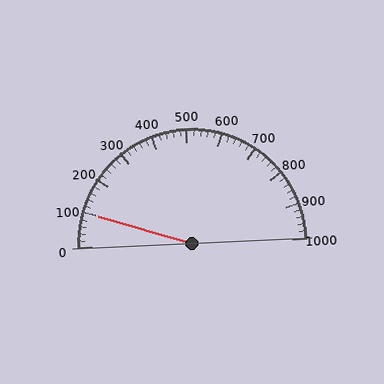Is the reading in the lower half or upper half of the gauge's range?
The reading is in the lower half of the range (0 to 1000).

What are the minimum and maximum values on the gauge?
The gauge ranges from 0 to 1000.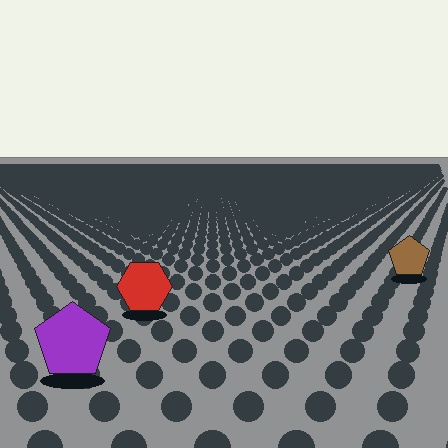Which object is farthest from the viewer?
The brown pentagon is farthest from the viewer. It appears smaller and the ground texture around it is denser.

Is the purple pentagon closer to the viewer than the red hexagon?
Yes. The purple pentagon is closer — you can tell from the texture gradient: the ground texture is coarser near it.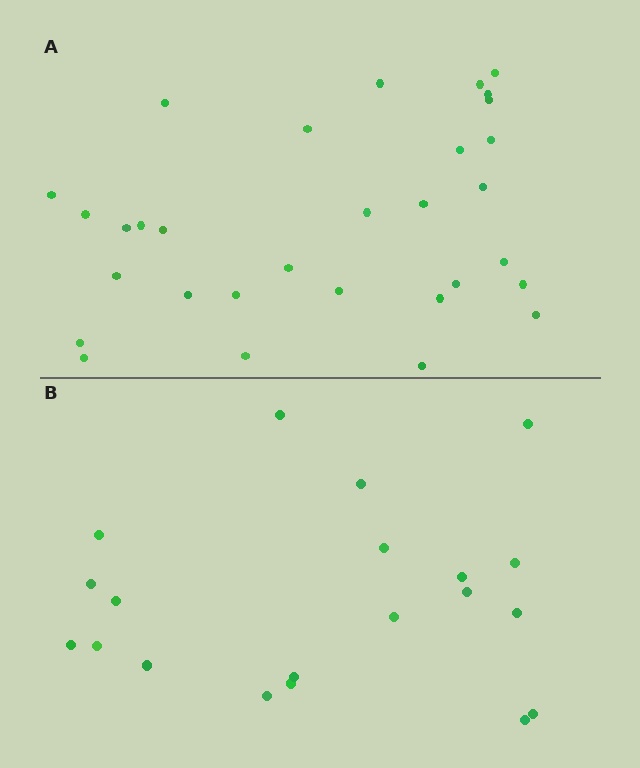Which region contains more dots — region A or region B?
Region A (the top region) has more dots.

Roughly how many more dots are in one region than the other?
Region A has roughly 12 or so more dots than region B.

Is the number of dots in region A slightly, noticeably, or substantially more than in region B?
Region A has substantially more. The ratio is roughly 1.6 to 1.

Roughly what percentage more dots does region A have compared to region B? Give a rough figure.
About 55% more.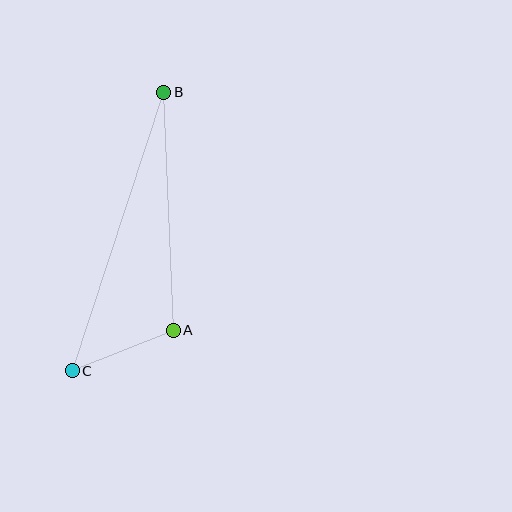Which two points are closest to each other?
Points A and C are closest to each other.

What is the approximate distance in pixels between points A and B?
The distance between A and B is approximately 238 pixels.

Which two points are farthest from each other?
Points B and C are farthest from each other.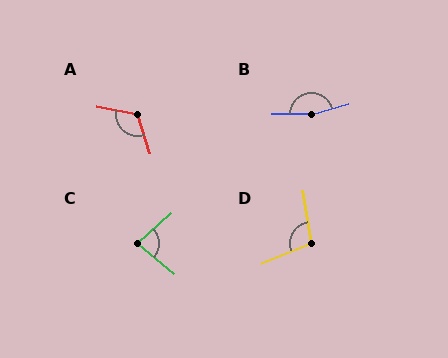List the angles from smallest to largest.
C (81°), D (102°), A (119°), B (163°).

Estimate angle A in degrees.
Approximately 119 degrees.